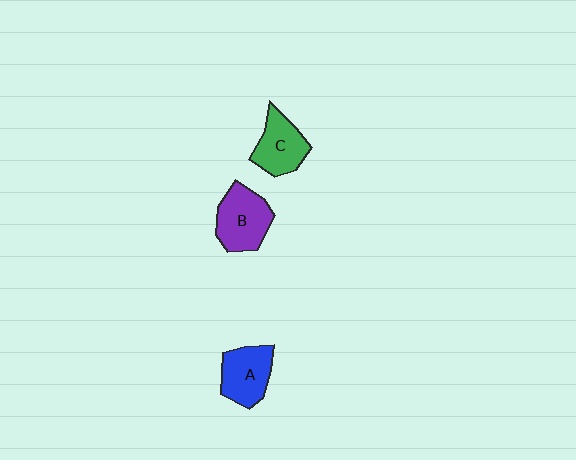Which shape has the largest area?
Shape B (purple).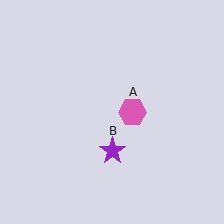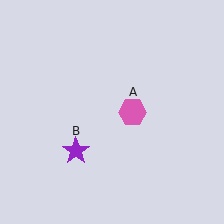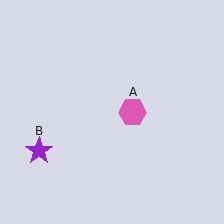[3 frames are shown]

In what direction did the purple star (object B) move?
The purple star (object B) moved left.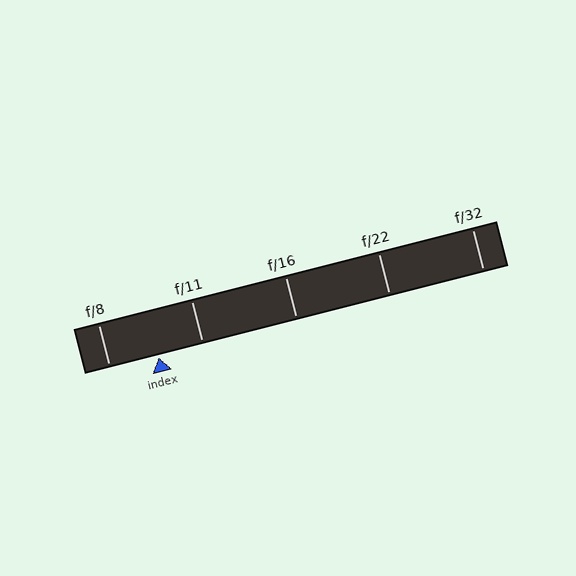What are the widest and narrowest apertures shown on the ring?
The widest aperture shown is f/8 and the narrowest is f/32.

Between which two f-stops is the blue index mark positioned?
The index mark is between f/8 and f/11.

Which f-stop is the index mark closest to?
The index mark is closest to f/11.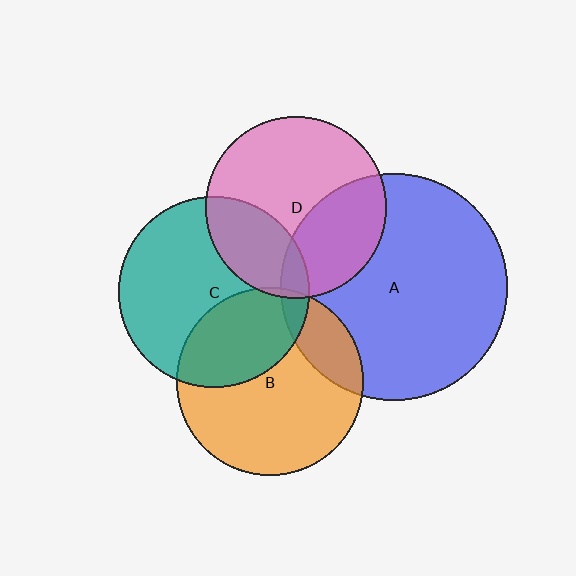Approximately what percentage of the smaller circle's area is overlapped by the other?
Approximately 15%.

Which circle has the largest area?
Circle A (blue).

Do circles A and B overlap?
Yes.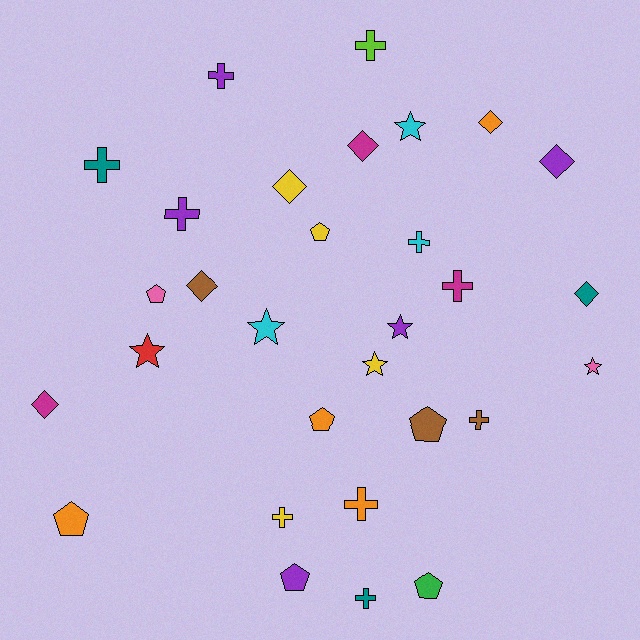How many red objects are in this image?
There is 1 red object.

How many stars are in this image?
There are 6 stars.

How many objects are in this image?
There are 30 objects.